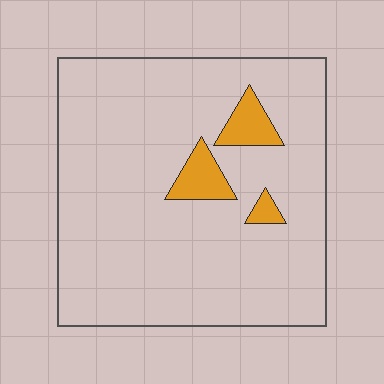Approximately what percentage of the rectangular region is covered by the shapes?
Approximately 10%.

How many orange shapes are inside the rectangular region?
3.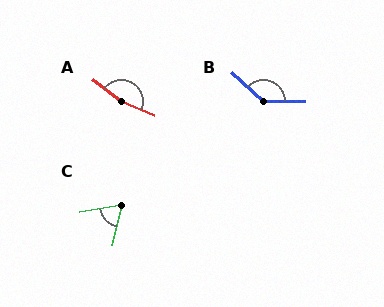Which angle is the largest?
A, at approximately 164 degrees.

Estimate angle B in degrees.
Approximately 136 degrees.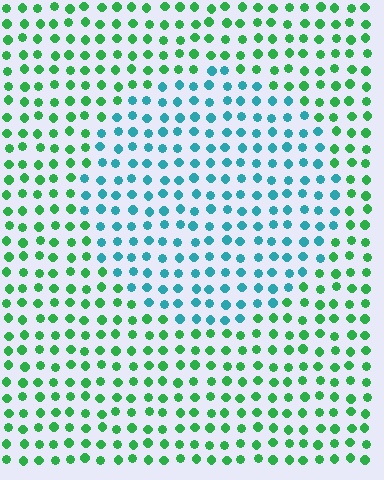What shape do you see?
I see a circle.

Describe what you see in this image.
The image is filled with small green elements in a uniform arrangement. A circle-shaped region is visible where the elements are tinted to a slightly different hue, forming a subtle color boundary.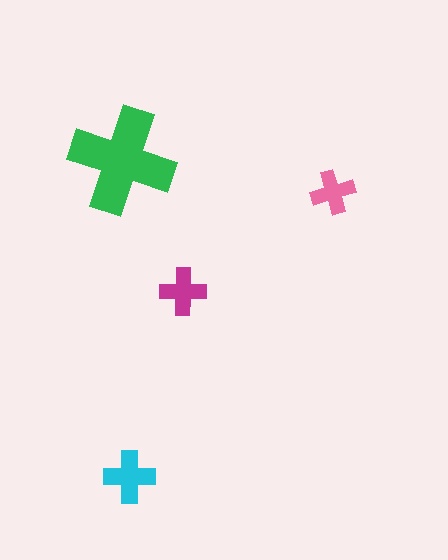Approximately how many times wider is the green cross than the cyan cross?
About 2 times wider.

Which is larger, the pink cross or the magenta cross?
The magenta one.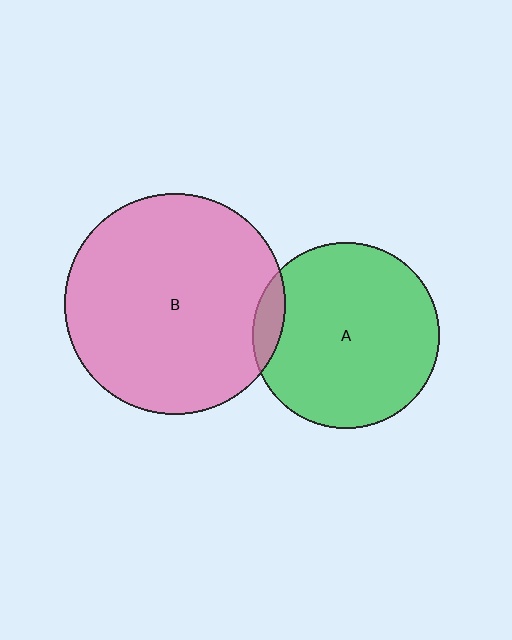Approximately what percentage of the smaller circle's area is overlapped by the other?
Approximately 10%.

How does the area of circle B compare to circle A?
Approximately 1.4 times.